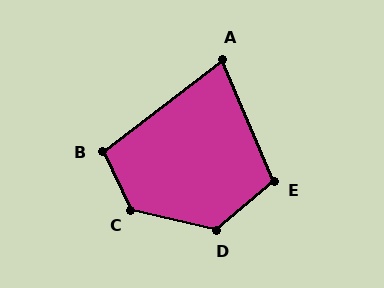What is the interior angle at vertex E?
Approximately 108 degrees (obtuse).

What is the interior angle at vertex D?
Approximately 126 degrees (obtuse).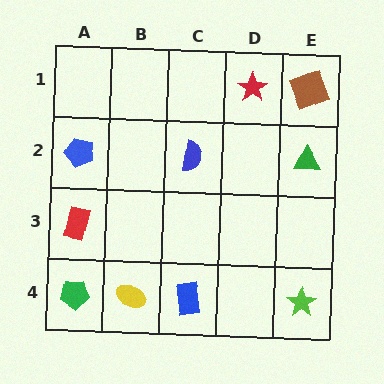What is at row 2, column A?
A blue pentagon.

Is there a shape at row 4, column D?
No, that cell is empty.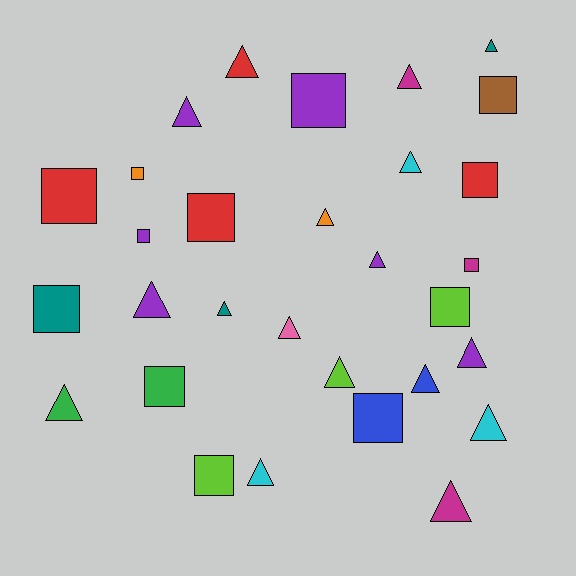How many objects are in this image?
There are 30 objects.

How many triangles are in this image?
There are 17 triangles.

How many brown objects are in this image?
There is 1 brown object.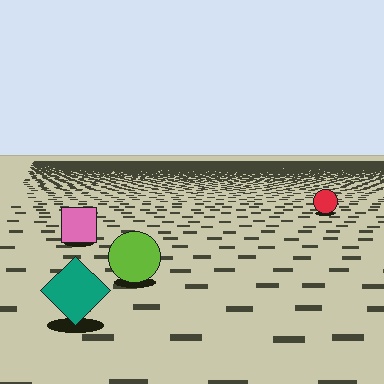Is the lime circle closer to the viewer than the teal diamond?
No. The teal diamond is closer — you can tell from the texture gradient: the ground texture is coarser near it.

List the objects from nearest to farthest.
From nearest to farthest: the teal diamond, the lime circle, the pink square, the red circle.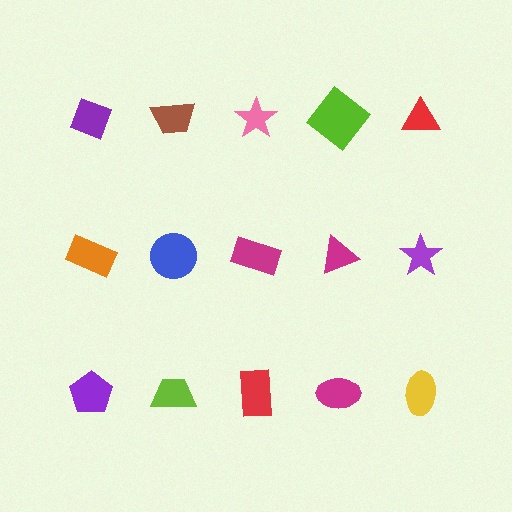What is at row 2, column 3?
A magenta rectangle.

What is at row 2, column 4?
A magenta triangle.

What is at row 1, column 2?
A brown trapezoid.